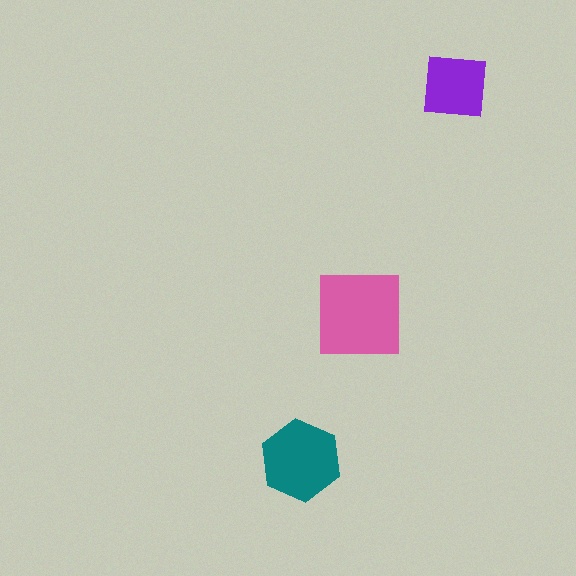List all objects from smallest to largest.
The purple square, the teal hexagon, the pink square.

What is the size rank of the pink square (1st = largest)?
1st.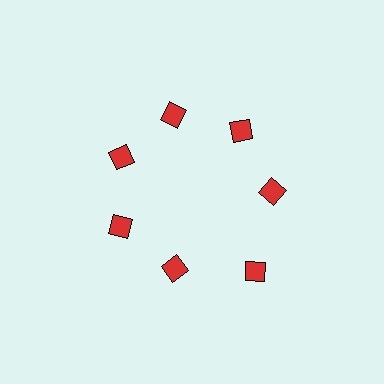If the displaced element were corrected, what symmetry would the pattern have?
It would have 7-fold rotational symmetry — the pattern would map onto itself every 51 degrees.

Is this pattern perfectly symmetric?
No. The 7 red diamonds are arranged in a ring, but one element near the 5 o'clock position is pushed outward from the center, breaking the 7-fold rotational symmetry.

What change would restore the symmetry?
The symmetry would be restored by moving it inward, back onto the ring so that all 7 diamonds sit at equal angles and equal distance from the center.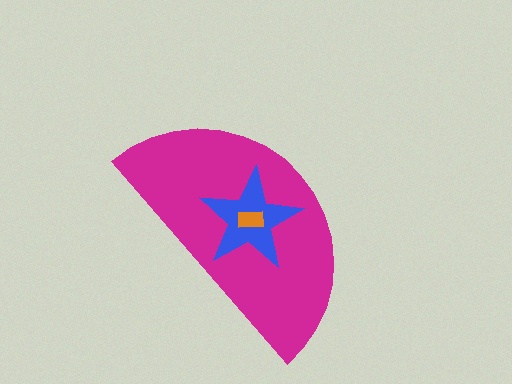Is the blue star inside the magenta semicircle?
Yes.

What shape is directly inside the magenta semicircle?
The blue star.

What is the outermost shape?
The magenta semicircle.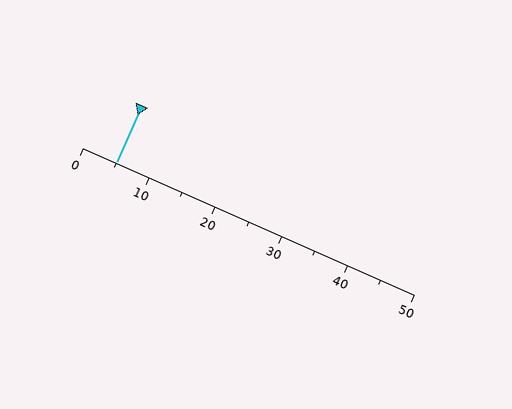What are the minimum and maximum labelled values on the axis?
The axis runs from 0 to 50.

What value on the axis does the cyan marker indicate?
The marker indicates approximately 5.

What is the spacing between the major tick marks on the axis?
The major ticks are spaced 10 apart.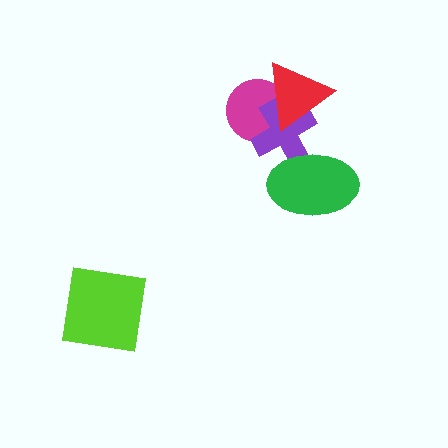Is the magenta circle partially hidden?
Yes, it is partially covered by another shape.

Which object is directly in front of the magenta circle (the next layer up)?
The purple cross is directly in front of the magenta circle.